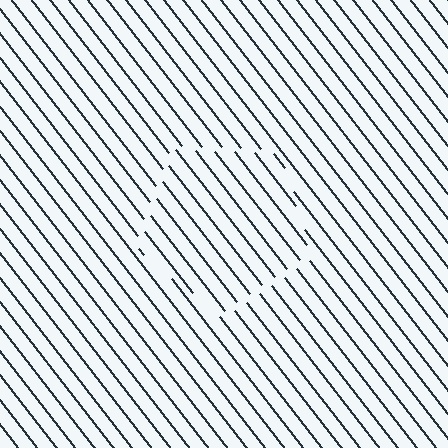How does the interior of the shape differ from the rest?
The interior of the shape contains the same grating, shifted by half a period — the contour is defined by the phase discontinuity where line-ends from the inner and outer gratings abut.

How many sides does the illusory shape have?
5 sides — the line-ends trace a pentagon.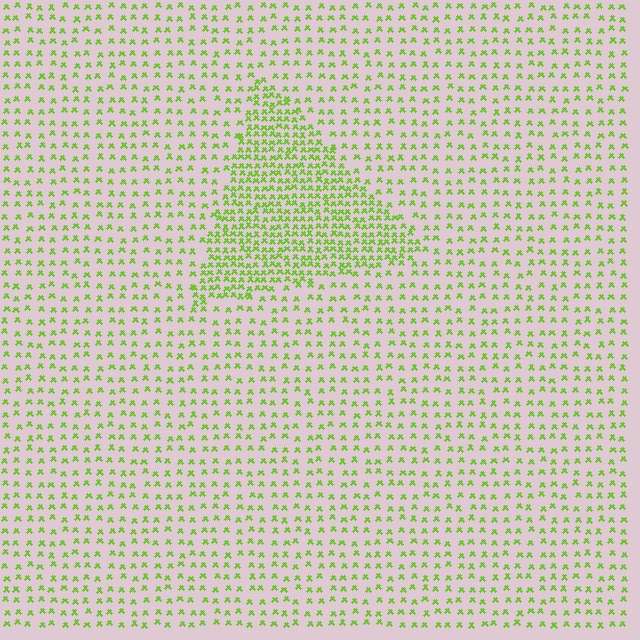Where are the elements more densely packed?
The elements are more densely packed inside the triangle boundary.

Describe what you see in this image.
The image contains small lime elements arranged at two different densities. A triangle-shaped region is visible where the elements are more densely packed than the surrounding area.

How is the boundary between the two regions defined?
The boundary is defined by a change in element density (approximately 2.3x ratio). All elements are the same color, size, and shape.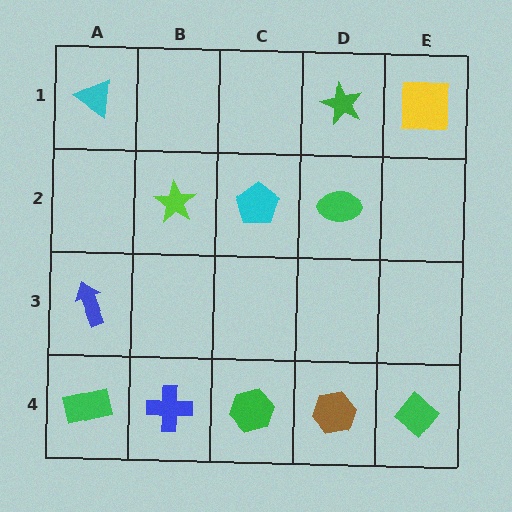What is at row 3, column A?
A blue arrow.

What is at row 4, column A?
A green rectangle.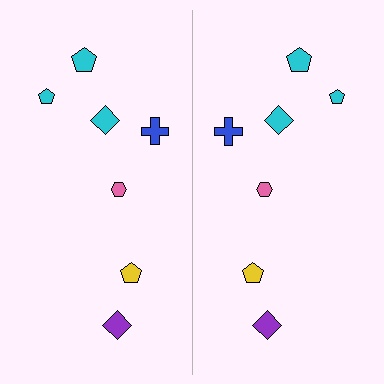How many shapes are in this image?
There are 14 shapes in this image.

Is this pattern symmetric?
Yes, this pattern has bilateral (reflection) symmetry.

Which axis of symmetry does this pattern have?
The pattern has a vertical axis of symmetry running through the center of the image.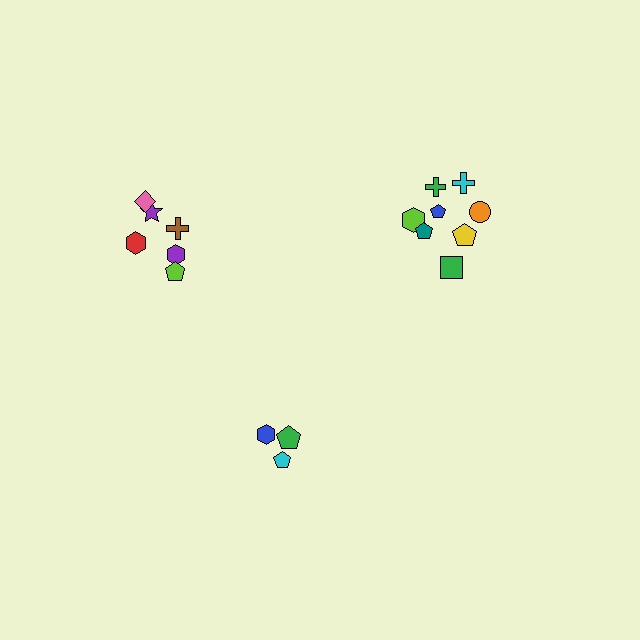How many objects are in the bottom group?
There are 3 objects.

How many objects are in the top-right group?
There are 8 objects.